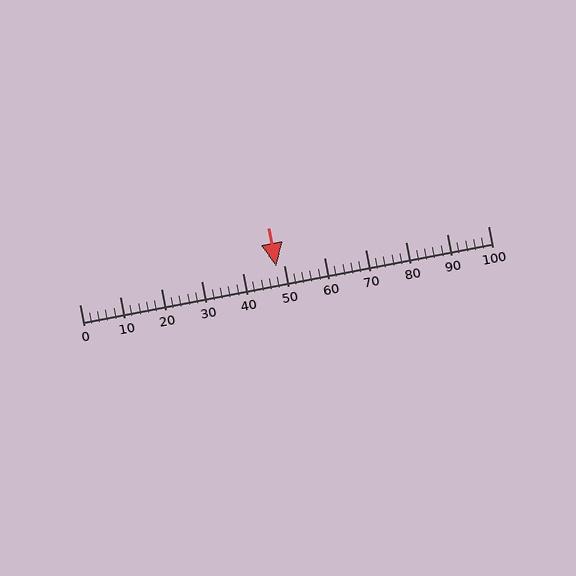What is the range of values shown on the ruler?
The ruler shows values from 0 to 100.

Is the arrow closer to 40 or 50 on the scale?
The arrow is closer to 50.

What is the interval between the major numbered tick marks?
The major tick marks are spaced 10 units apart.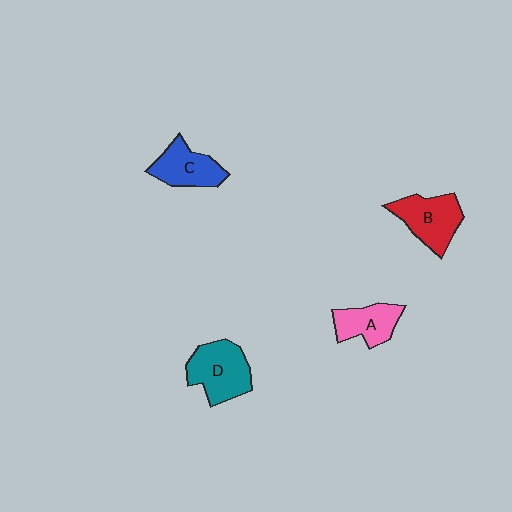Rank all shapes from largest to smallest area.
From largest to smallest: D (teal), B (red), C (blue), A (pink).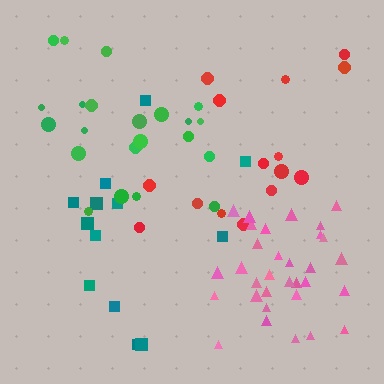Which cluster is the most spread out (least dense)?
Red.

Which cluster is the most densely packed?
Pink.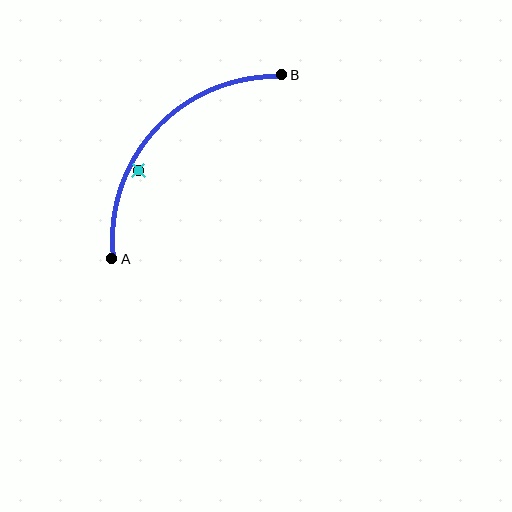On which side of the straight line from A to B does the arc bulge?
The arc bulges above and to the left of the straight line connecting A and B.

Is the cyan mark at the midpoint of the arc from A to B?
No — the cyan mark does not lie on the arc at all. It sits slightly inside the curve.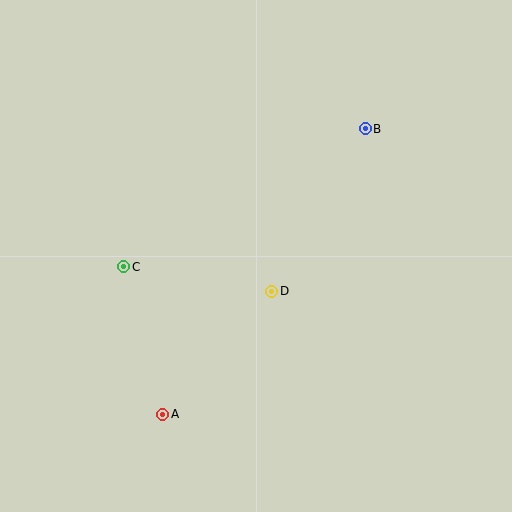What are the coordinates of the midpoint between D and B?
The midpoint between D and B is at (318, 210).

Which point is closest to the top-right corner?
Point B is closest to the top-right corner.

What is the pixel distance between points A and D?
The distance between A and D is 165 pixels.